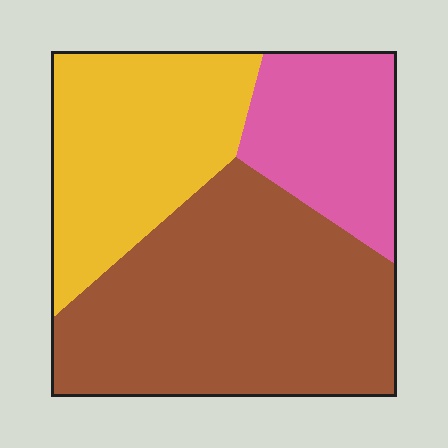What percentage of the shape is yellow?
Yellow takes up about one third (1/3) of the shape.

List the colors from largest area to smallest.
From largest to smallest: brown, yellow, pink.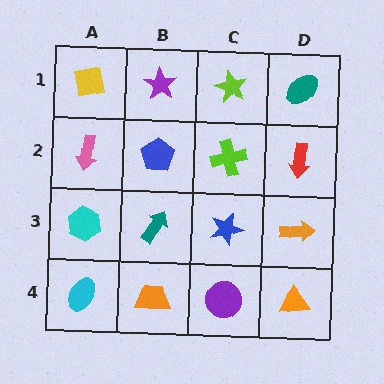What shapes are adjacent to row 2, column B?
A purple star (row 1, column B), a teal arrow (row 3, column B), a pink arrow (row 2, column A), a lime cross (row 2, column C).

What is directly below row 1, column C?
A lime cross.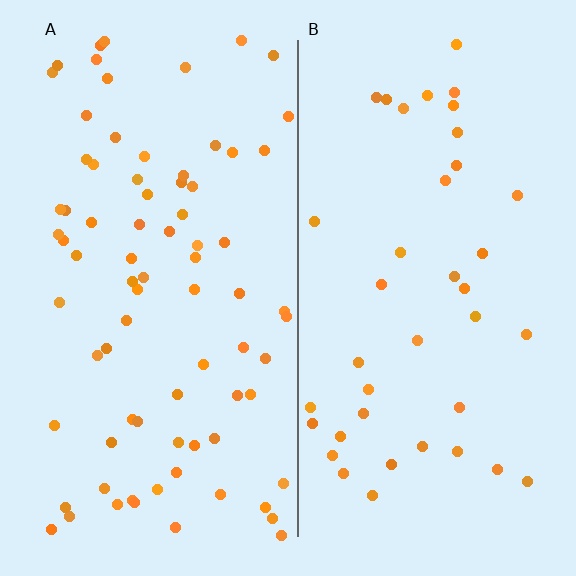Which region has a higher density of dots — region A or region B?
A (the left).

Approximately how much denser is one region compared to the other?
Approximately 2.0× — region A over region B.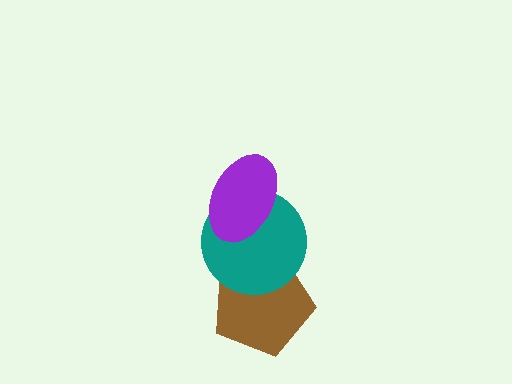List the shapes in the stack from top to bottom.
From top to bottom: the purple ellipse, the teal circle, the brown pentagon.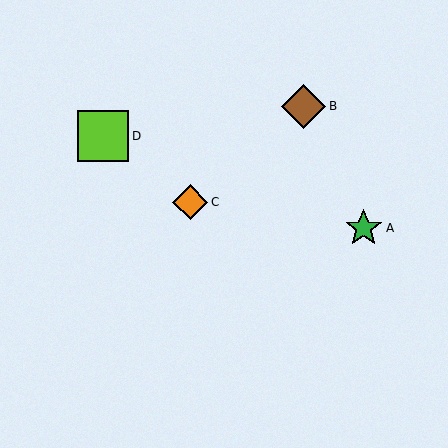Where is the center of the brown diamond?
The center of the brown diamond is at (303, 107).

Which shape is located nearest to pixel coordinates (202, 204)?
The orange diamond (labeled C) at (190, 202) is nearest to that location.